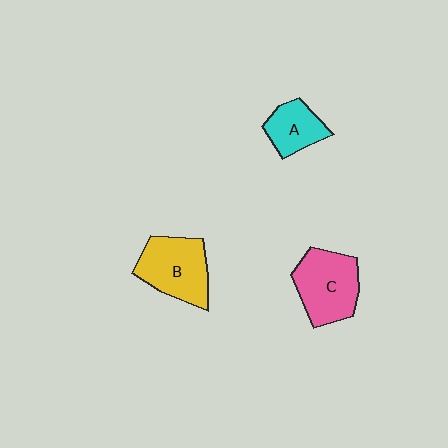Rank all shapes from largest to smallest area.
From largest to smallest: C (pink), B (yellow), A (cyan).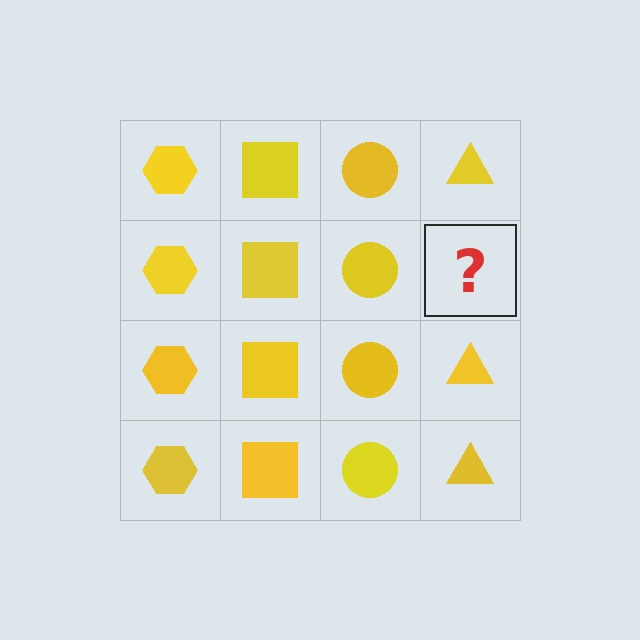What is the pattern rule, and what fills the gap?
The rule is that each column has a consistent shape. The gap should be filled with a yellow triangle.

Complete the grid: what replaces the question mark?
The question mark should be replaced with a yellow triangle.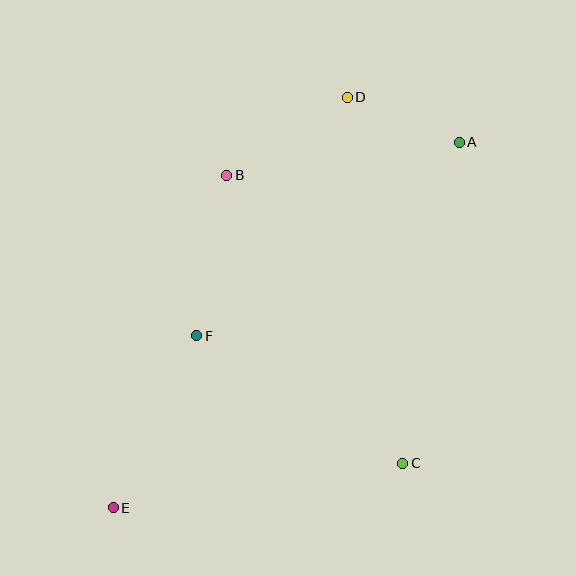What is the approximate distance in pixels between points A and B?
The distance between A and B is approximately 235 pixels.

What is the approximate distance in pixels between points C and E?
The distance between C and E is approximately 293 pixels.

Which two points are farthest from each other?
Points A and E are farthest from each other.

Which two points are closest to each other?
Points A and D are closest to each other.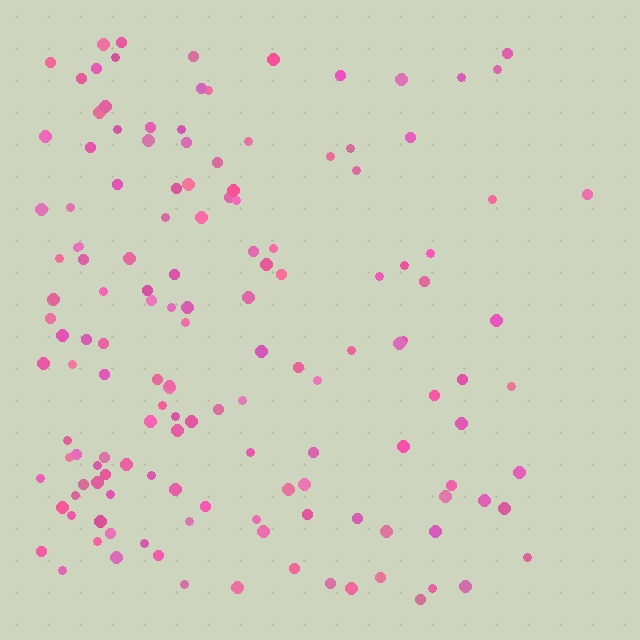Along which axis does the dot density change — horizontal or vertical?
Horizontal.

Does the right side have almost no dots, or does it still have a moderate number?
Still a moderate number, just noticeably fewer than the left.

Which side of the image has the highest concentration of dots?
The left.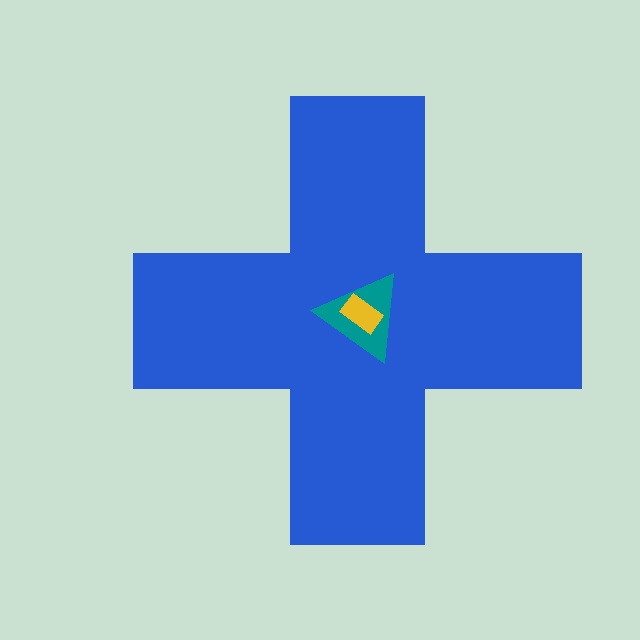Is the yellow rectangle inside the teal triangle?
Yes.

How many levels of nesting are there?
3.